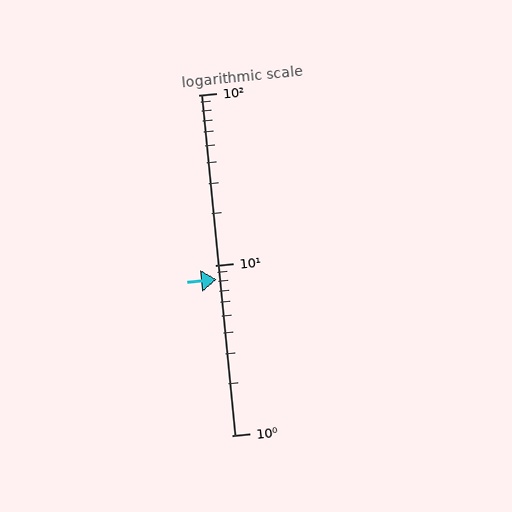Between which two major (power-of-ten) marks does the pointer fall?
The pointer is between 1 and 10.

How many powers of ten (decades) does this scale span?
The scale spans 2 decades, from 1 to 100.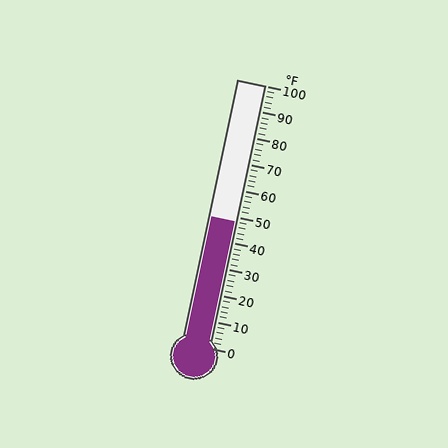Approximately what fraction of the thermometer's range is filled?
The thermometer is filled to approximately 50% of its range.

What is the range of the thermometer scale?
The thermometer scale ranges from 0°F to 100°F.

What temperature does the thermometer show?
The thermometer shows approximately 48°F.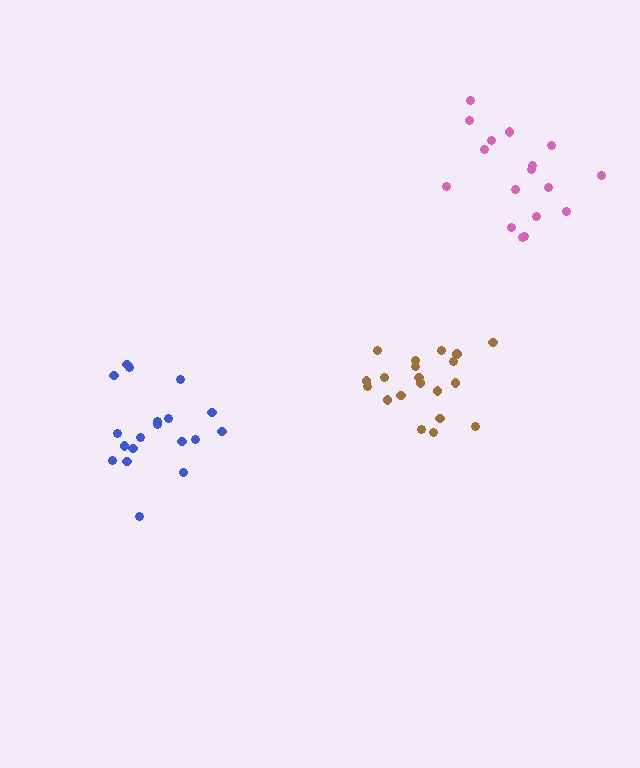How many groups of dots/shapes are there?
There are 3 groups.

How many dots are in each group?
Group 1: 20 dots, Group 2: 17 dots, Group 3: 19 dots (56 total).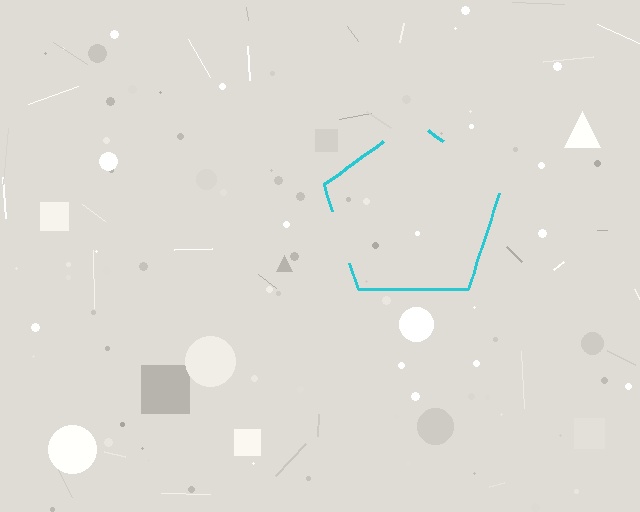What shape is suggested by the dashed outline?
The dashed outline suggests a pentagon.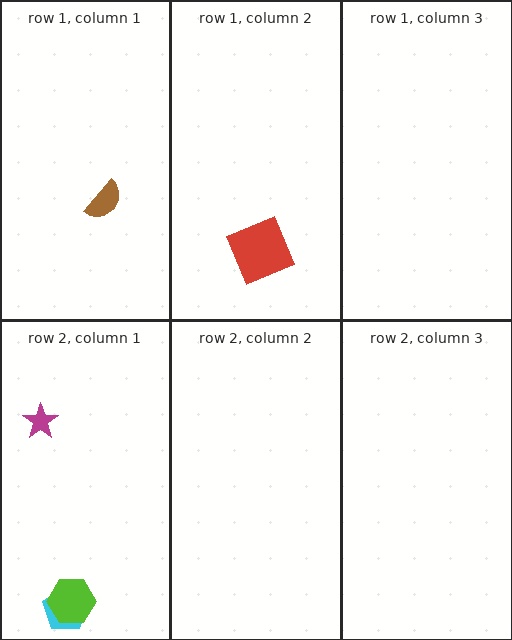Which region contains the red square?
The row 1, column 2 region.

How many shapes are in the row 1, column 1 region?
1.